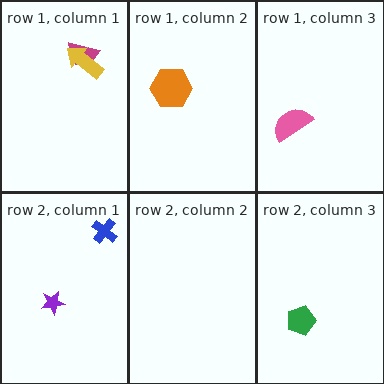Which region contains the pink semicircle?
The row 1, column 3 region.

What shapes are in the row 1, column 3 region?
The pink semicircle.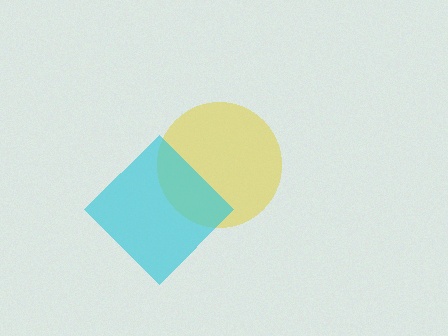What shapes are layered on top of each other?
The layered shapes are: a yellow circle, a cyan diamond.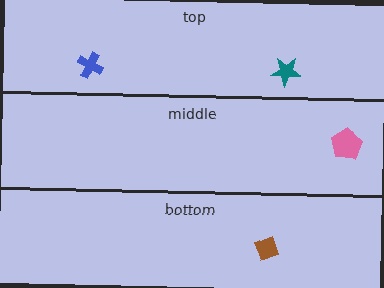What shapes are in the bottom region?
The brown diamond.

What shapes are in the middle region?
The pink pentagon.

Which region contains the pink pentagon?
The middle region.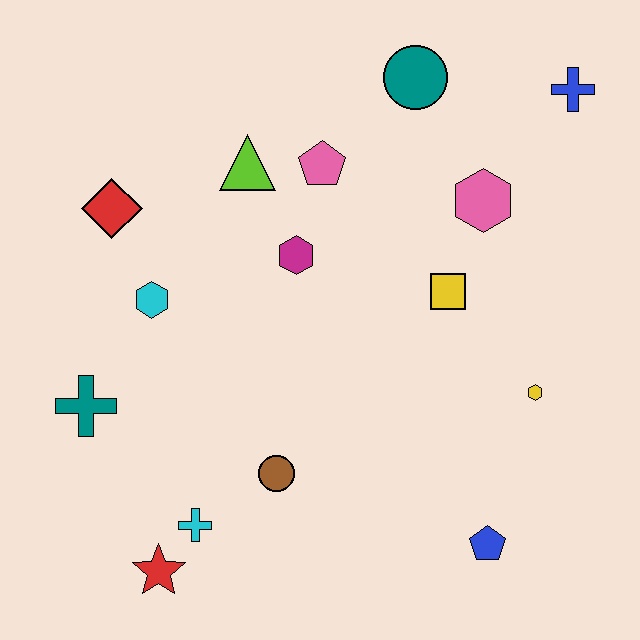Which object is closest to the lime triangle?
The pink pentagon is closest to the lime triangle.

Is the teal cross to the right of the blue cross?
No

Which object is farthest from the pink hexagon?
The red star is farthest from the pink hexagon.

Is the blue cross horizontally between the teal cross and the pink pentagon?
No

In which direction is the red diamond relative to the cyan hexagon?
The red diamond is above the cyan hexagon.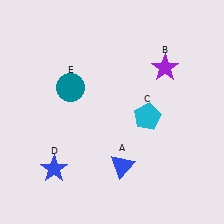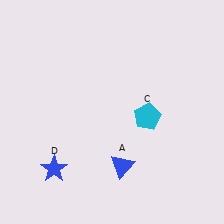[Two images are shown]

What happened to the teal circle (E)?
The teal circle (E) was removed in Image 2. It was in the top-left area of Image 1.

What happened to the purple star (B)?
The purple star (B) was removed in Image 2. It was in the top-right area of Image 1.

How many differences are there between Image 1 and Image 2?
There are 2 differences between the two images.